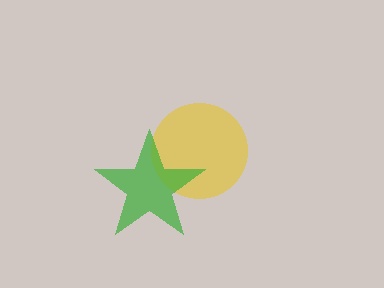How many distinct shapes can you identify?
There are 2 distinct shapes: a yellow circle, a green star.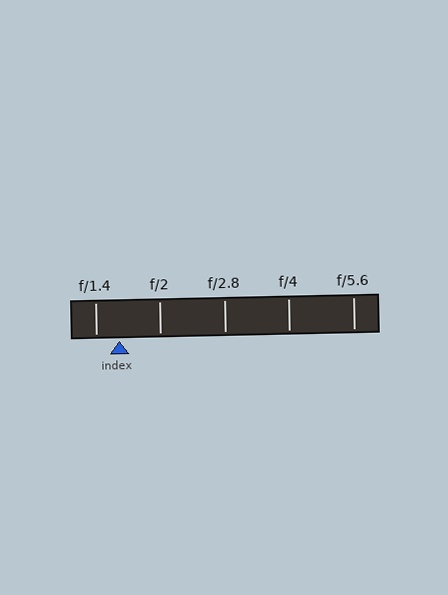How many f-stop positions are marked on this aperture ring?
There are 5 f-stop positions marked.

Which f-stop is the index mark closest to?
The index mark is closest to f/1.4.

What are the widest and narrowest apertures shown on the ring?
The widest aperture shown is f/1.4 and the narrowest is f/5.6.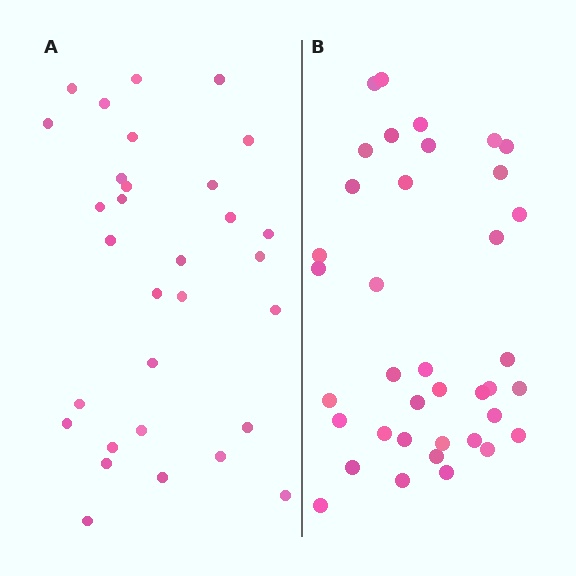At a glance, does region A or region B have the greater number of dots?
Region B (the right region) has more dots.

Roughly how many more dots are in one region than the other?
Region B has roughly 8 or so more dots than region A.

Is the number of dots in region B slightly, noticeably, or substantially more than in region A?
Region B has only slightly more — the two regions are fairly close. The ratio is roughly 1.2 to 1.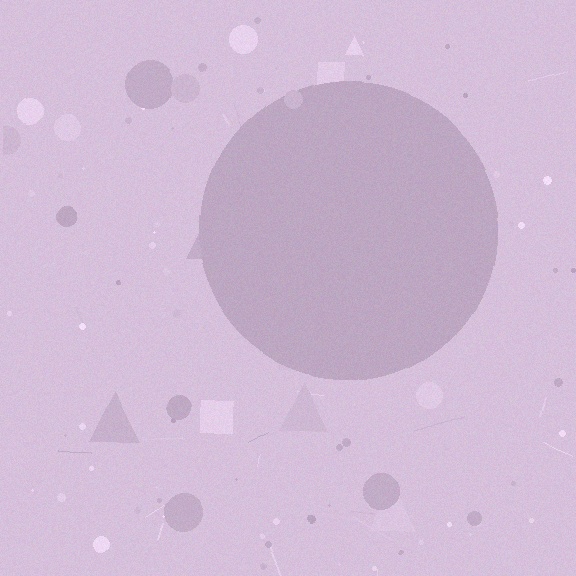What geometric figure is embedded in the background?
A circle is embedded in the background.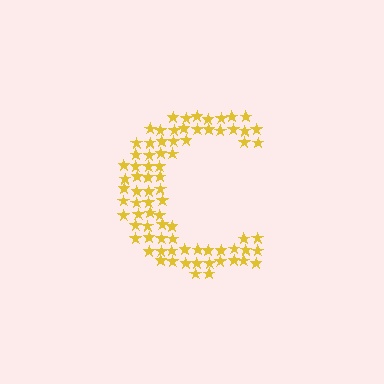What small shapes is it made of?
It is made of small stars.